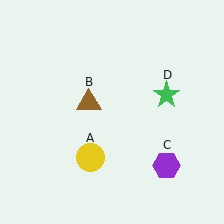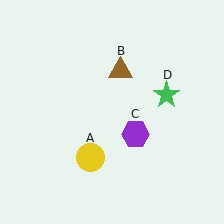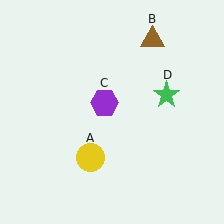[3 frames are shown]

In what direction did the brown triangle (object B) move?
The brown triangle (object B) moved up and to the right.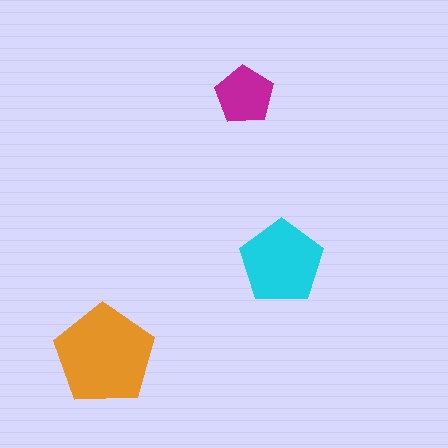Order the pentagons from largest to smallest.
the orange one, the cyan one, the magenta one.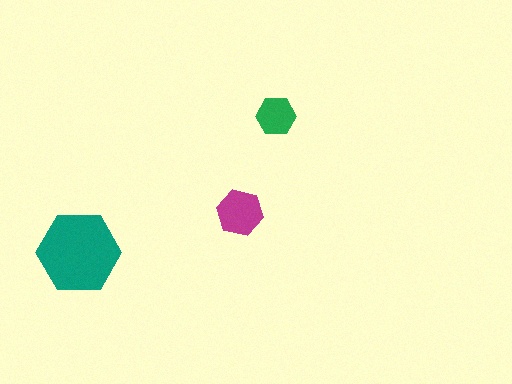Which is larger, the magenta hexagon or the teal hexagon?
The teal one.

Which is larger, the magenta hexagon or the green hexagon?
The magenta one.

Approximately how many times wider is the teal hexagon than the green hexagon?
About 2 times wider.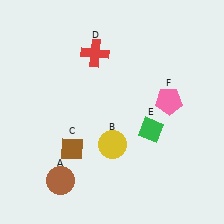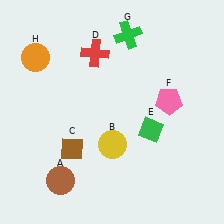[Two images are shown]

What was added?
A green cross (G), an orange circle (H) were added in Image 2.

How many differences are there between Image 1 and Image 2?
There are 2 differences between the two images.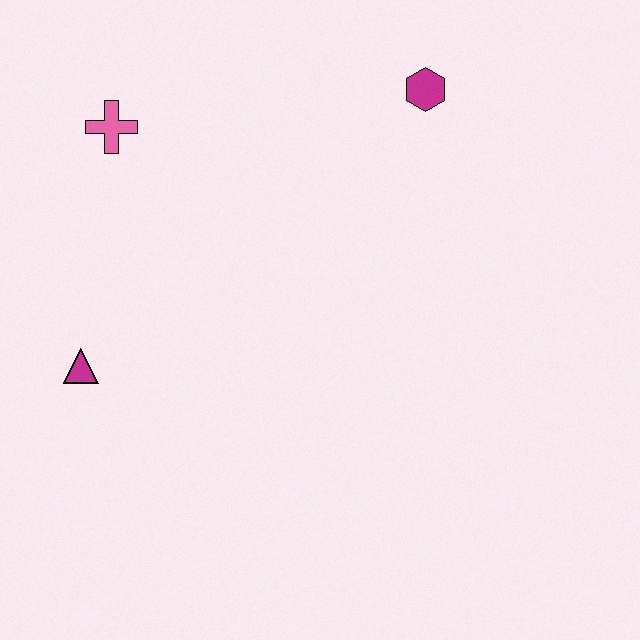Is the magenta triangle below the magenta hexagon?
Yes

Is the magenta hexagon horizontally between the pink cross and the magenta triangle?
No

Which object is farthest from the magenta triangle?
The magenta hexagon is farthest from the magenta triangle.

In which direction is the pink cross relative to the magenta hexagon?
The pink cross is to the left of the magenta hexagon.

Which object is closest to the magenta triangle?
The pink cross is closest to the magenta triangle.